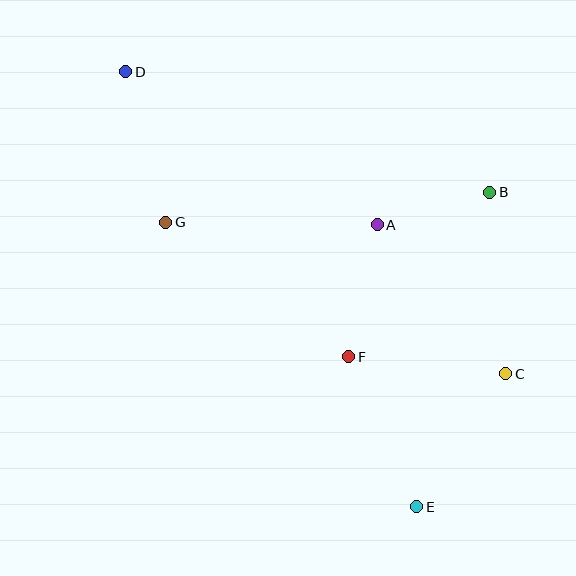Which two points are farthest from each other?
Points D and E are farthest from each other.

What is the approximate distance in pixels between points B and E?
The distance between B and E is approximately 323 pixels.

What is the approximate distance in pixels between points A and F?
The distance between A and F is approximately 135 pixels.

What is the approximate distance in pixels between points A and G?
The distance between A and G is approximately 211 pixels.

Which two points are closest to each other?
Points A and B are closest to each other.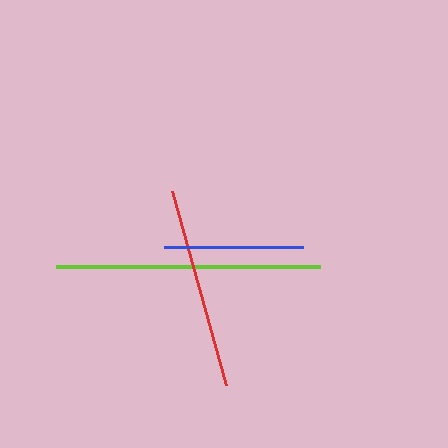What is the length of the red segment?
The red segment is approximately 201 pixels long.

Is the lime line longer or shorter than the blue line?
The lime line is longer than the blue line.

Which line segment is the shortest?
The blue line is the shortest at approximately 139 pixels.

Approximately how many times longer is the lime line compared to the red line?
The lime line is approximately 1.3 times the length of the red line.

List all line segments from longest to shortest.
From longest to shortest: lime, red, blue.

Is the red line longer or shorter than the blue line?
The red line is longer than the blue line.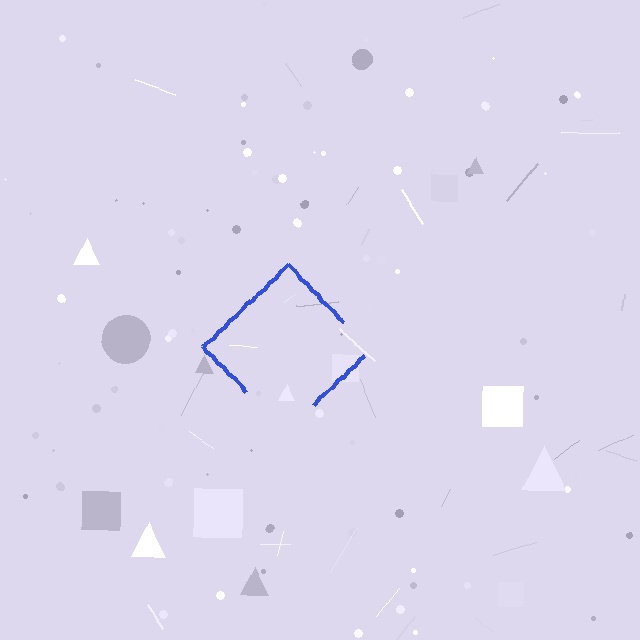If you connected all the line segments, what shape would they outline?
They would outline a diamond.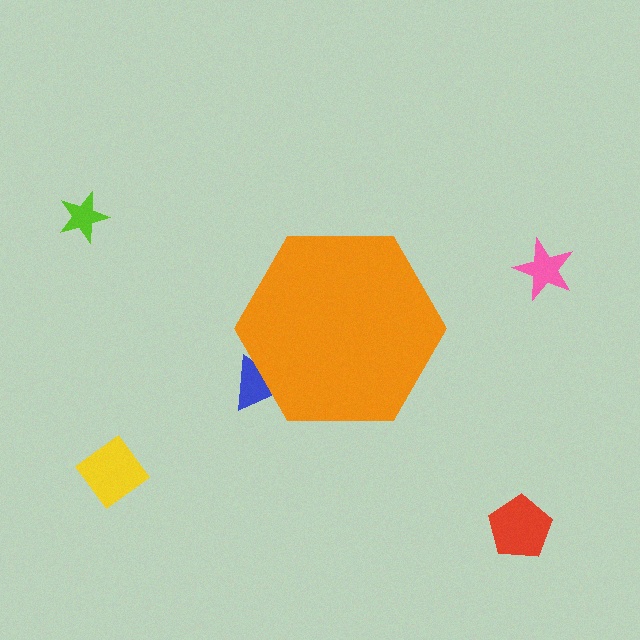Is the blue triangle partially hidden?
Yes, the blue triangle is partially hidden behind the orange hexagon.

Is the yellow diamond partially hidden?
No, the yellow diamond is fully visible.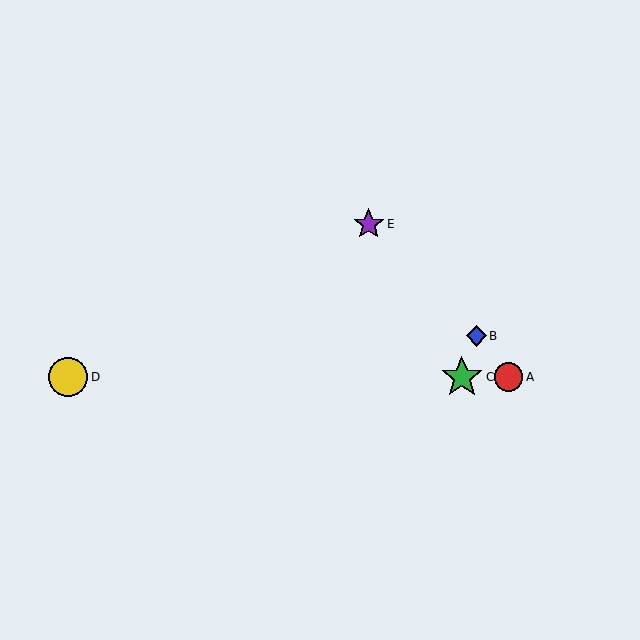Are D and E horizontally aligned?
No, D is at y≈377 and E is at y≈224.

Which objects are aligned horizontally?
Objects A, C, D are aligned horizontally.